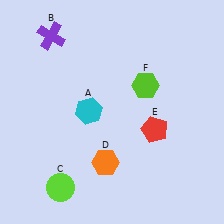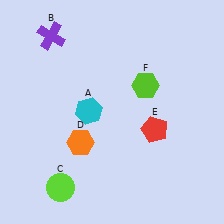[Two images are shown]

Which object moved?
The orange hexagon (D) moved left.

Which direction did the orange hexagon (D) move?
The orange hexagon (D) moved left.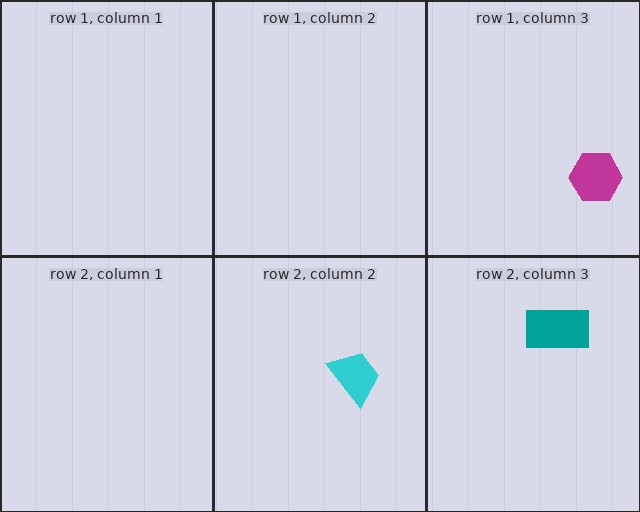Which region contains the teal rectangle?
The row 2, column 3 region.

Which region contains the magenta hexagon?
The row 1, column 3 region.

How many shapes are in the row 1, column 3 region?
1.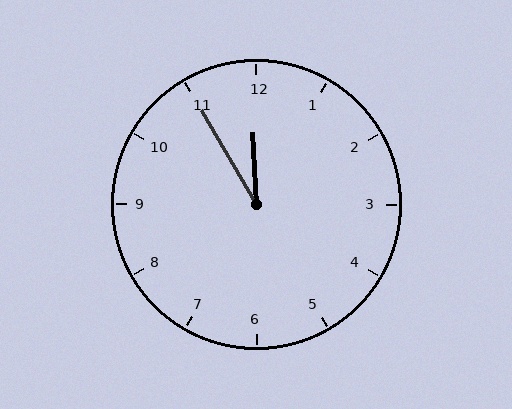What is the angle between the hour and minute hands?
Approximately 28 degrees.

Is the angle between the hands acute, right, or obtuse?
It is acute.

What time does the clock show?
11:55.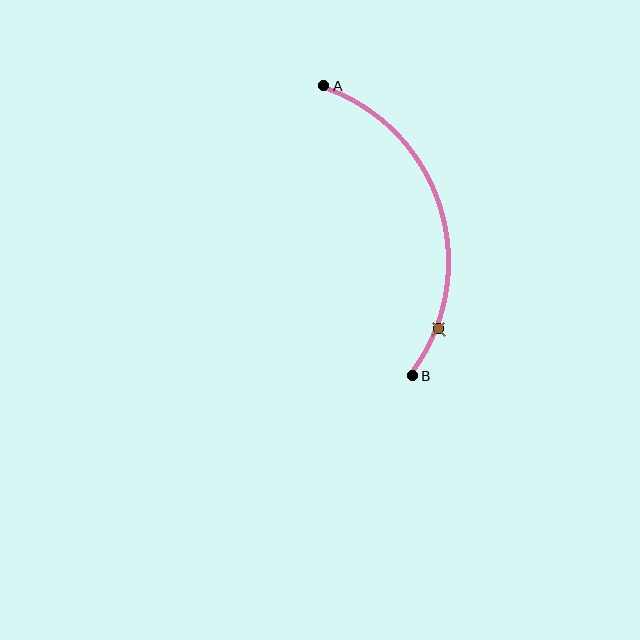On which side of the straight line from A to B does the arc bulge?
The arc bulges to the right of the straight line connecting A and B.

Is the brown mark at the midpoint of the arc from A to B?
No. The brown mark lies on the arc but is closer to endpoint B. The arc midpoint would be at the point on the curve equidistant along the arc from both A and B.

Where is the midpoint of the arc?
The arc midpoint is the point on the curve farthest from the straight line joining A and B. It sits to the right of that line.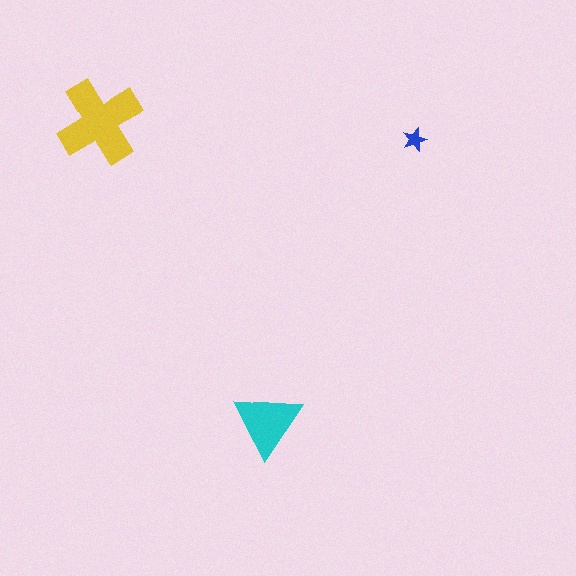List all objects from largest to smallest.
The yellow cross, the cyan triangle, the blue star.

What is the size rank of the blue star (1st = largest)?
3rd.